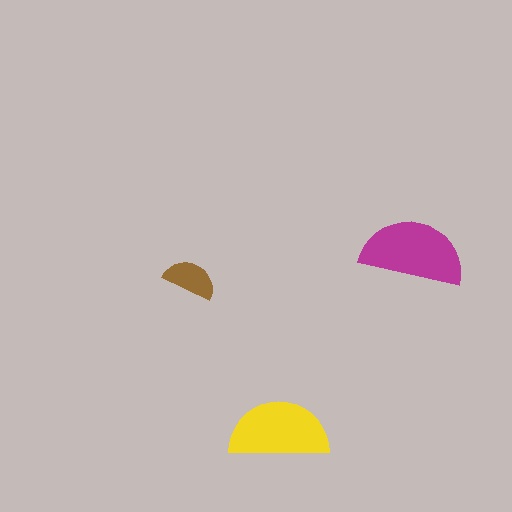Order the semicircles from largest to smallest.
the magenta one, the yellow one, the brown one.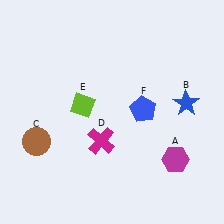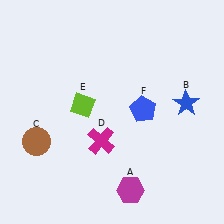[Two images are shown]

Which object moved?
The magenta hexagon (A) moved left.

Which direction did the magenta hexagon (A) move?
The magenta hexagon (A) moved left.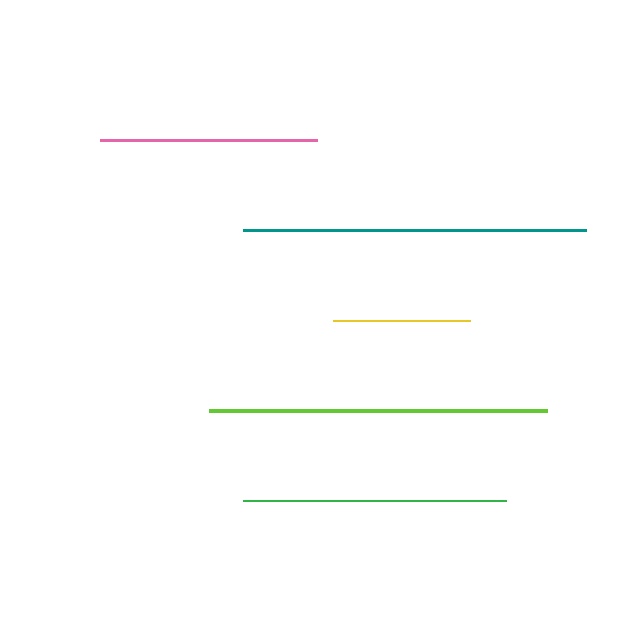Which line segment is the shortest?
The yellow line is the shortest at approximately 137 pixels.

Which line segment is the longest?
The teal line is the longest at approximately 343 pixels.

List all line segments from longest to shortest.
From longest to shortest: teal, lime, green, pink, yellow.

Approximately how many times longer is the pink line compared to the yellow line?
The pink line is approximately 1.6 times the length of the yellow line.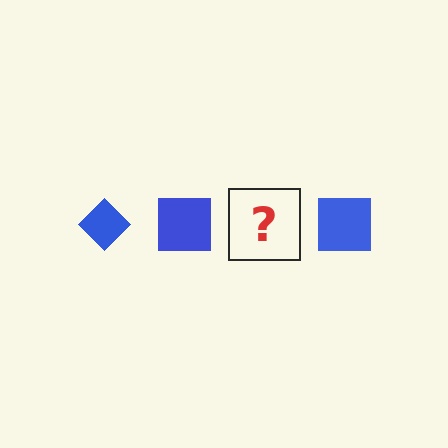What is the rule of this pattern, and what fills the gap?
The rule is that the pattern cycles through diamond, square shapes in blue. The gap should be filled with a blue diamond.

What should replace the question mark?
The question mark should be replaced with a blue diamond.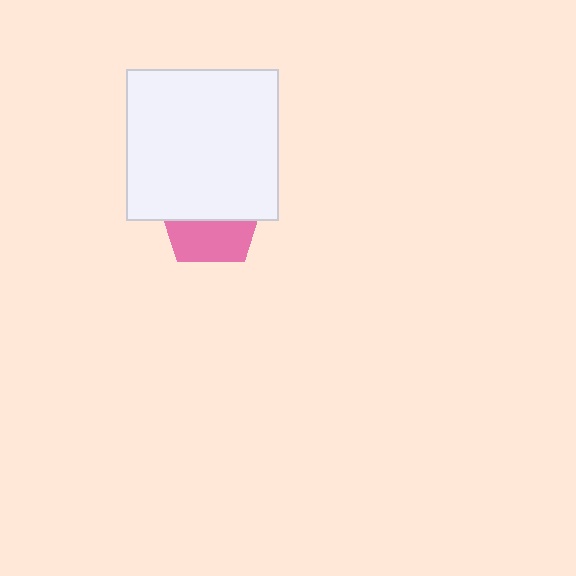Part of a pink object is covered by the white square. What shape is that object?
It is a pentagon.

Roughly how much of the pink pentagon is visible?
A small part of it is visible (roughly 41%).